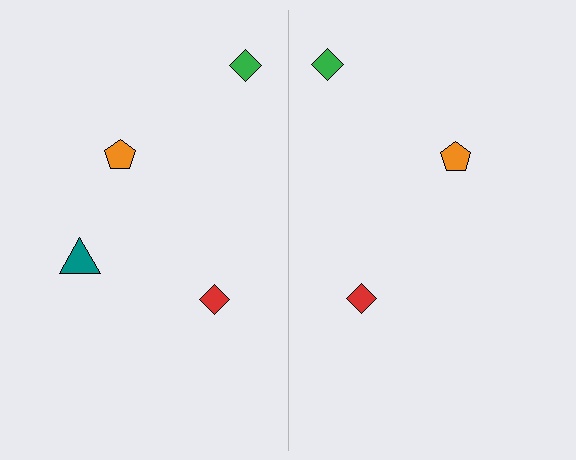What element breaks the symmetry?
A teal triangle is missing from the right side.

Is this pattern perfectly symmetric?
No, the pattern is not perfectly symmetric. A teal triangle is missing from the right side.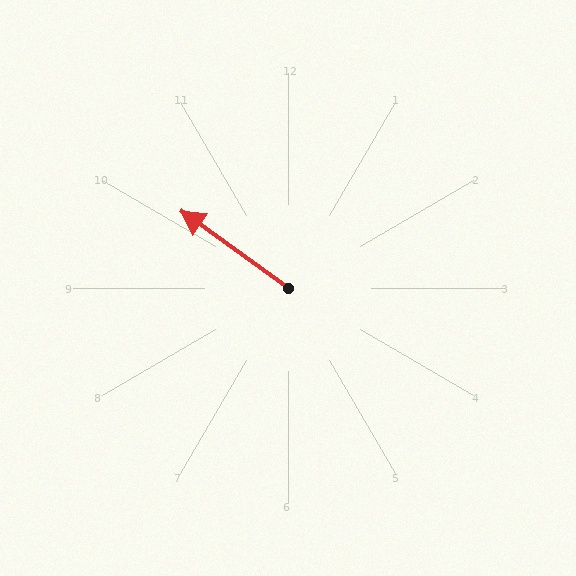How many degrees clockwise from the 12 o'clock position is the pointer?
Approximately 306 degrees.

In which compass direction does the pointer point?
Northwest.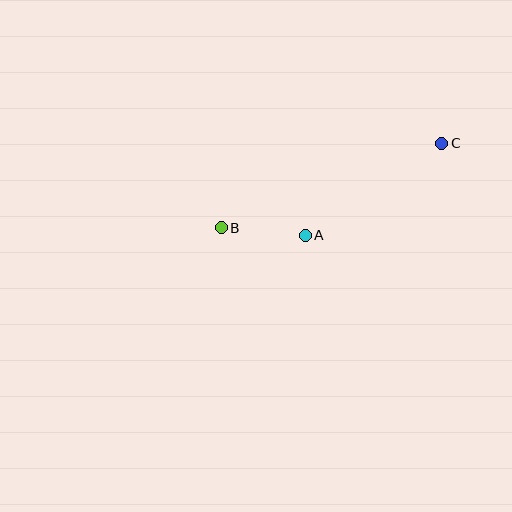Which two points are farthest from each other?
Points B and C are farthest from each other.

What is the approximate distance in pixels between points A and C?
The distance between A and C is approximately 165 pixels.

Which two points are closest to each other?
Points A and B are closest to each other.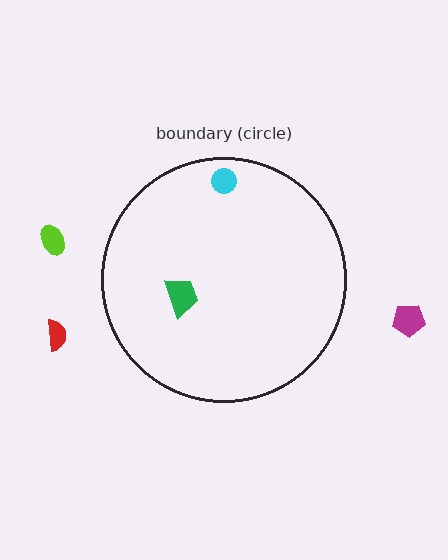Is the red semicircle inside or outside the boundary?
Outside.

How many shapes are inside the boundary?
2 inside, 3 outside.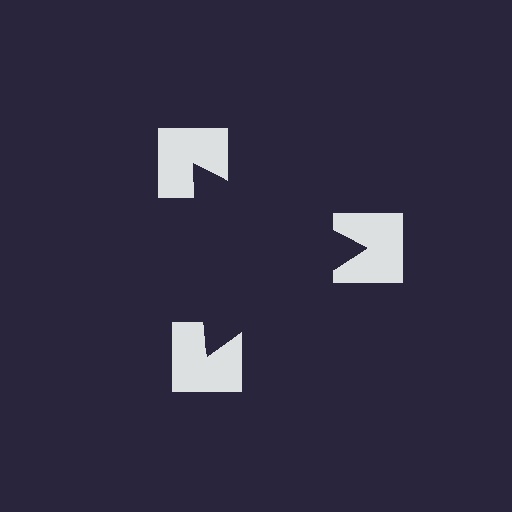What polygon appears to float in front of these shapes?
An illusory triangle — its edges are inferred from the aligned wedge cuts in the notched squares, not physically drawn.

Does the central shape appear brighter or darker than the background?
It typically appears slightly darker than the background, even though no actual brightness change is drawn.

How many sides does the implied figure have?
3 sides.